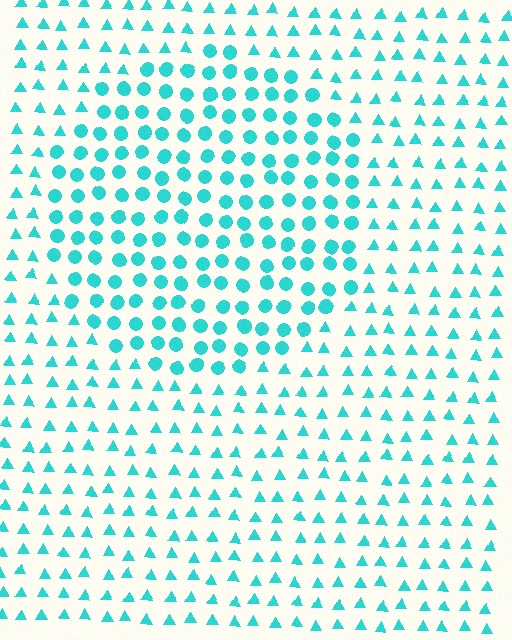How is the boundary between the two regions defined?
The boundary is defined by a change in element shape: circles inside vs. triangles outside. All elements share the same color and spacing.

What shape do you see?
I see a circle.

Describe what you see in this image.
The image is filled with small cyan elements arranged in a uniform grid. A circle-shaped region contains circles, while the surrounding area contains triangles. The boundary is defined purely by the change in element shape.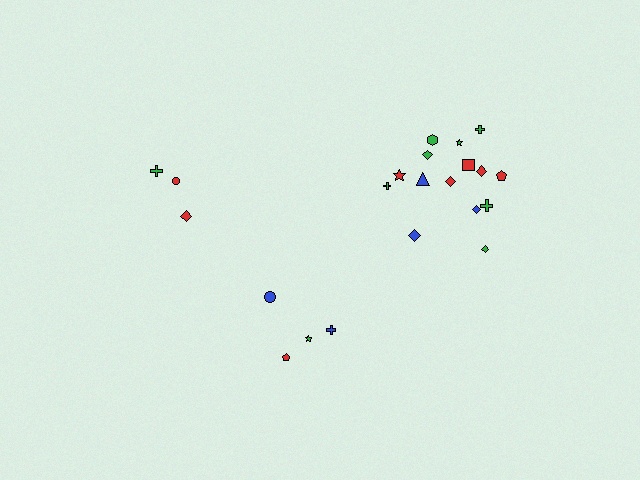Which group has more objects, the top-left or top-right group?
The top-right group.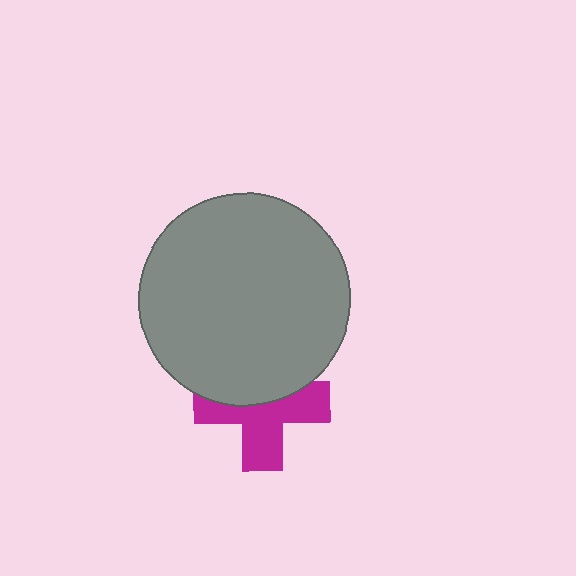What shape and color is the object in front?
The object in front is a gray circle.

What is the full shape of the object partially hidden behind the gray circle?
The partially hidden object is a magenta cross.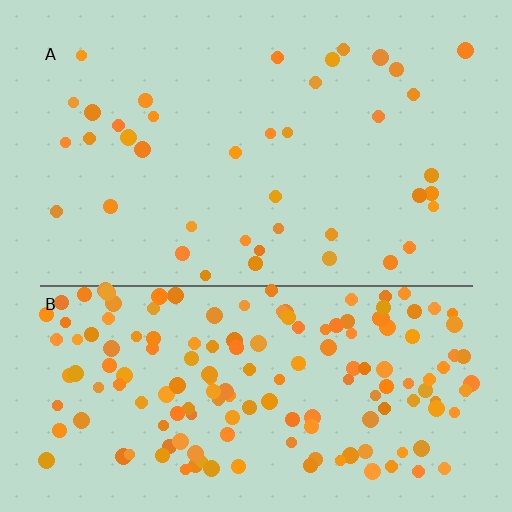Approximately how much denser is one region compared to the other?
Approximately 4.1× — region B over region A.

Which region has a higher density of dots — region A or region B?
B (the bottom).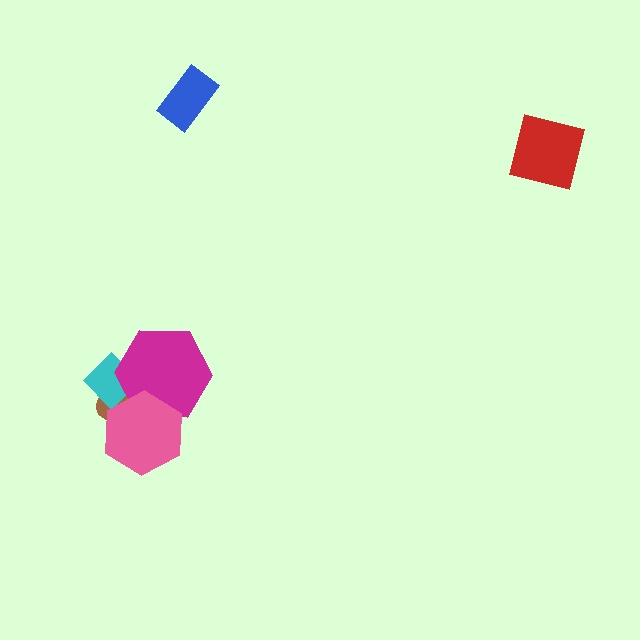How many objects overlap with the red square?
0 objects overlap with the red square.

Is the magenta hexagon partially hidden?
Yes, it is partially covered by another shape.